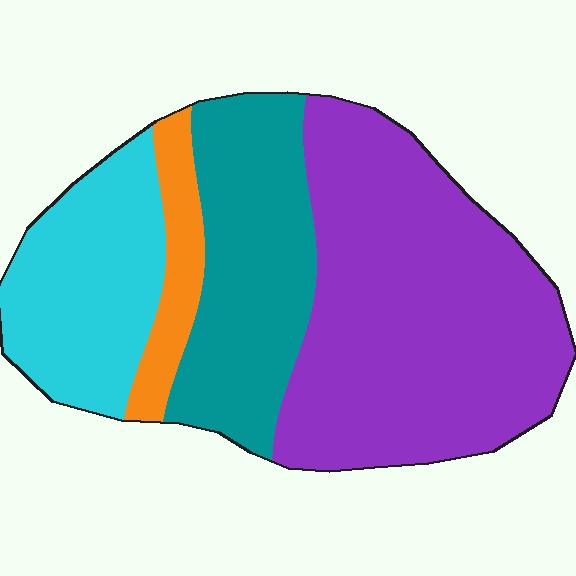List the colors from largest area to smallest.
From largest to smallest: purple, teal, cyan, orange.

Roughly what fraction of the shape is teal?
Teal covers 24% of the shape.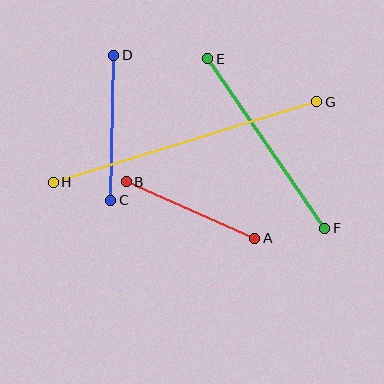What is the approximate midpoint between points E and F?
The midpoint is at approximately (266, 144) pixels.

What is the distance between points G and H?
The distance is approximately 276 pixels.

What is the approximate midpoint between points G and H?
The midpoint is at approximately (185, 142) pixels.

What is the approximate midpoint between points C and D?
The midpoint is at approximately (112, 128) pixels.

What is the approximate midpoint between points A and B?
The midpoint is at approximately (190, 210) pixels.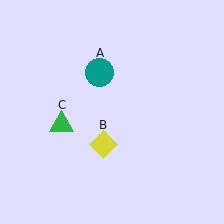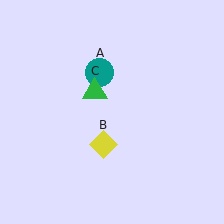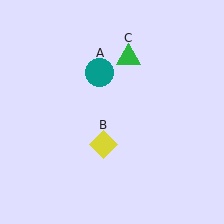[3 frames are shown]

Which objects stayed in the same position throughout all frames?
Teal circle (object A) and yellow diamond (object B) remained stationary.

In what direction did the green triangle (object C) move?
The green triangle (object C) moved up and to the right.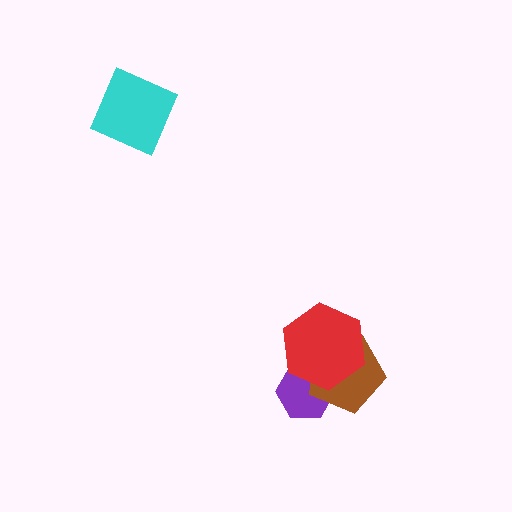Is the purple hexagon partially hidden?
Yes, it is partially covered by another shape.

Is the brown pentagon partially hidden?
Yes, it is partially covered by another shape.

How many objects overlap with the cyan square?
0 objects overlap with the cyan square.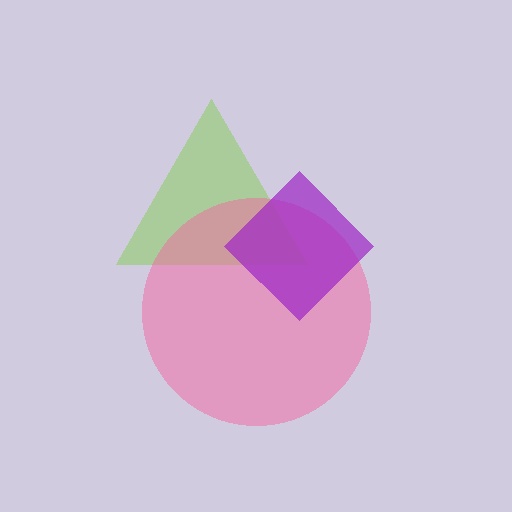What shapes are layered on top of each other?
The layered shapes are: a lime triangle, a pink circle, a purple diamond.